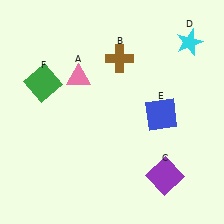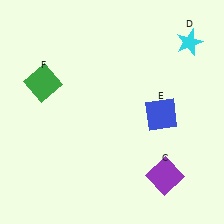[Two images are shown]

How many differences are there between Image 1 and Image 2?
There are 2 differences between the two images.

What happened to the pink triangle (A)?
The pink triangle (A) was removed in Image 2. It was in the top-left area of Image 1.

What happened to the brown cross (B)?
The brown cross (B) was removed in Image 2. It was in the top-right area of Image 1.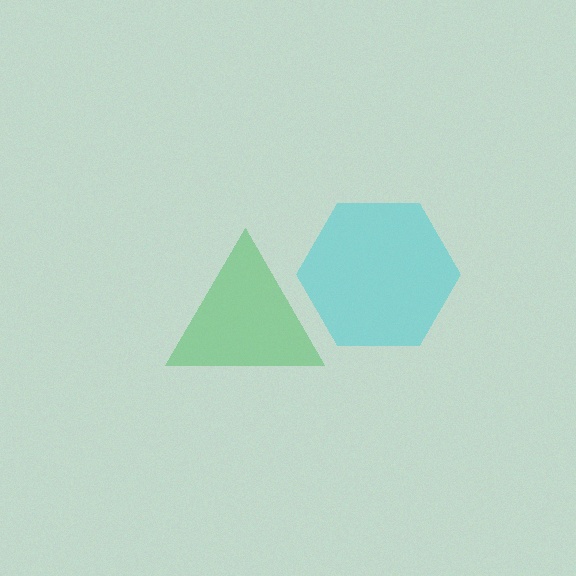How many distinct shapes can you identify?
There are 2 distinct shapes: a cyan hexagon, a green triangle.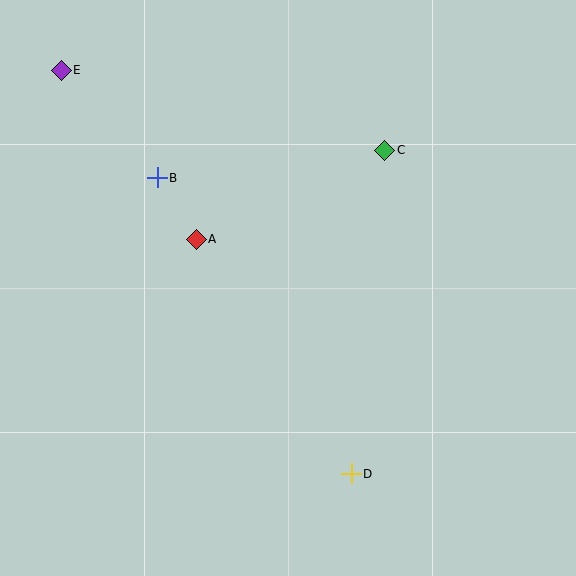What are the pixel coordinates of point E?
Point E is at (61, 70).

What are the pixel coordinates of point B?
Point B is at (157, 178).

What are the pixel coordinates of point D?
Point D is at (351, 474).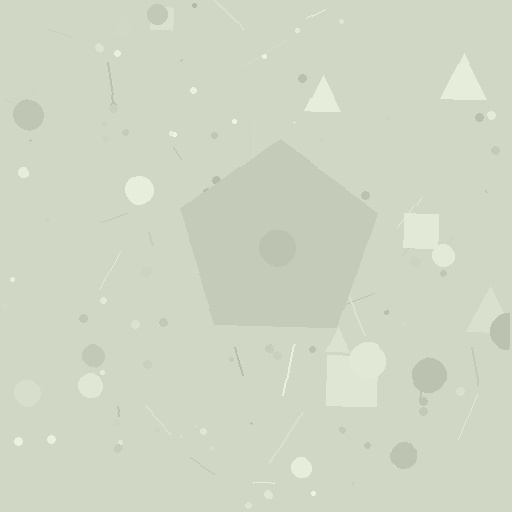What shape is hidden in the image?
A pentagon is hidden in the image.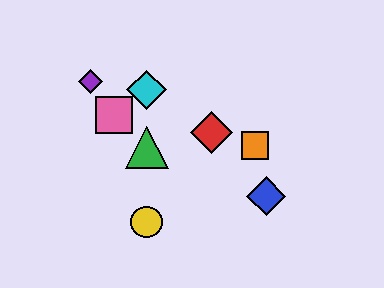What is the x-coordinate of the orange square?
The orange square is at x≈255.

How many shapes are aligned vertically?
3 shapes (the green triangle, the yellow circle, the cyan diamond) are aligned vertically.